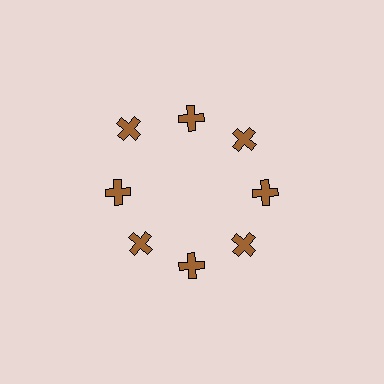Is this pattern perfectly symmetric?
No. The 8 brown crosses are arranged in a ring, but one element near the 10 o'clock position is pushed outward from the center, breaking the 8-fold rotational symmetry.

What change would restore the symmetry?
The symmetry would be restored by moving it inward, back onto the ring so that all 8 crosses sit at equal angles and equal distance from the center.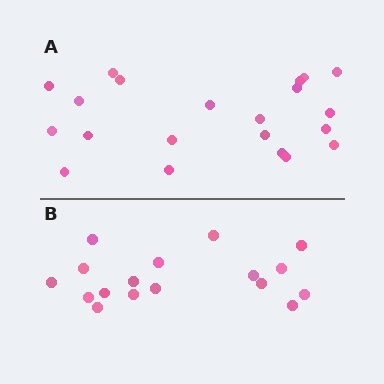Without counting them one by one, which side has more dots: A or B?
Region A (the top region) has more dots.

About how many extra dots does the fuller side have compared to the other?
Region A has about 4 more dots than region B.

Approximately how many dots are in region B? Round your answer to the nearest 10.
About 20 dots. (The exact count is 17, which rounds to 20.)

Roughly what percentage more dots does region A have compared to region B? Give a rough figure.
About 25% more.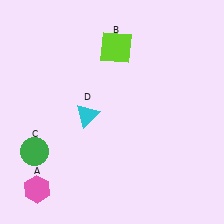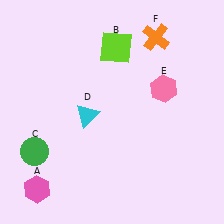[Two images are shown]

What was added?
A pink hexagon (E), an orange cross (F) were added in Image 2.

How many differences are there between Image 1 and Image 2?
There are 2 differences between the two images.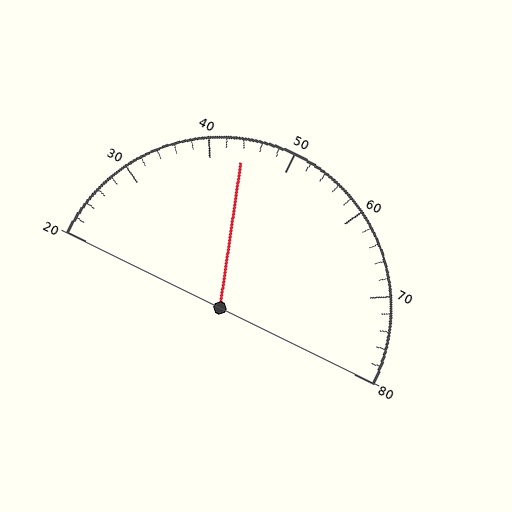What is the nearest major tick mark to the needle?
The nearest major tick mark is 40.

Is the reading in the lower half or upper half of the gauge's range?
The reading is in the lower half of the range (20 to 80).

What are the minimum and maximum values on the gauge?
The gauge ranges from 20 to 80.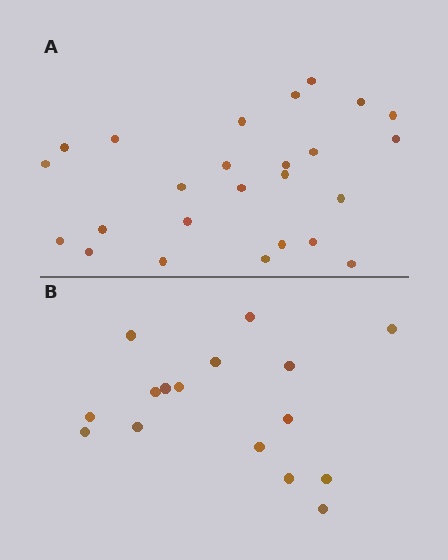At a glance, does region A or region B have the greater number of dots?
Region A (the top region) has more dots.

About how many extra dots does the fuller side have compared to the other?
Region A has roughly 8 or so more dots than region B.